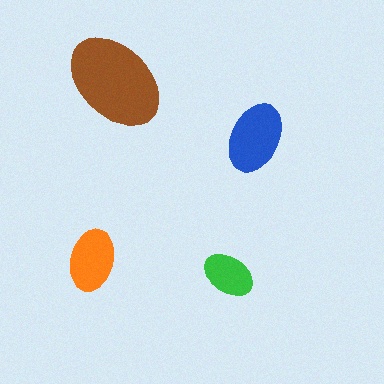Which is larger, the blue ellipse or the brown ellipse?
The brown one.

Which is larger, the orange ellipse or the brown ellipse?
The brown one.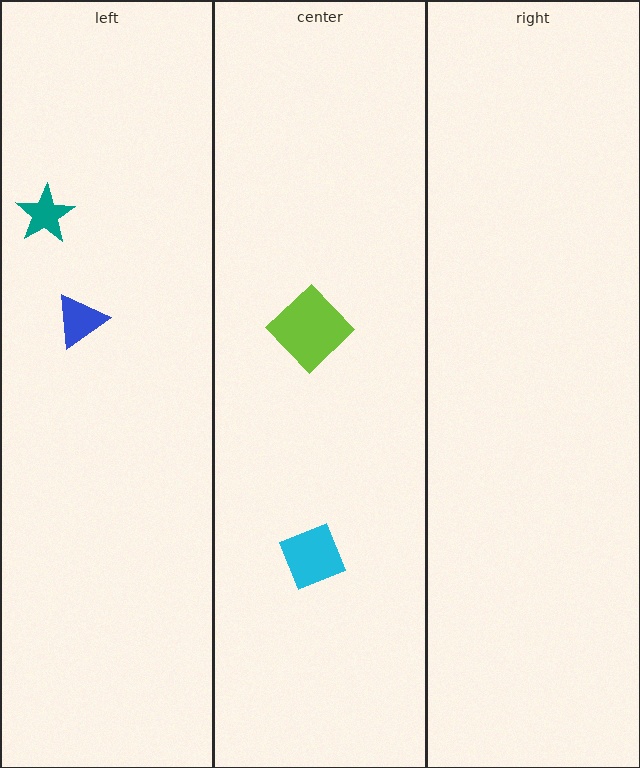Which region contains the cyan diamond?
The center region.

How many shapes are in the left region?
2.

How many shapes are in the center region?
2.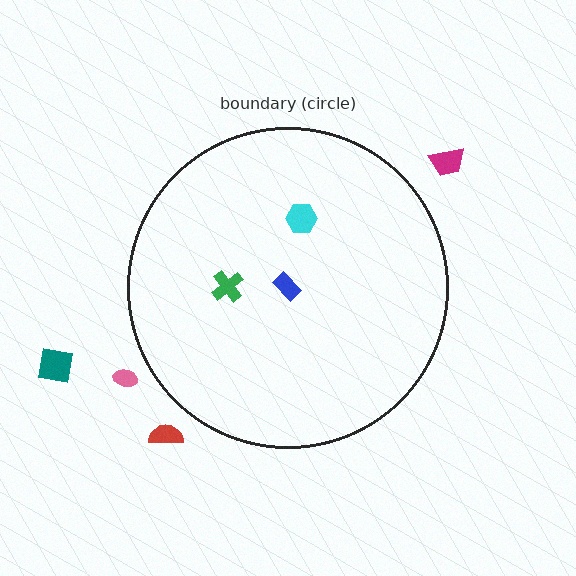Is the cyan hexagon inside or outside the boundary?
Inside.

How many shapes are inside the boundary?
3 inside, 4 outside.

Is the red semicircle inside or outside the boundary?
Outside.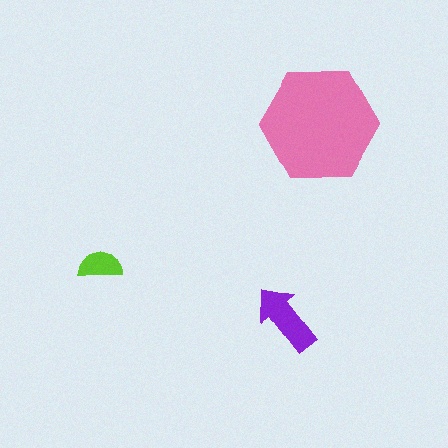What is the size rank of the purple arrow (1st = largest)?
2nd.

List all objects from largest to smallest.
The pink hexagon, the purple arrow, the lime semicircle.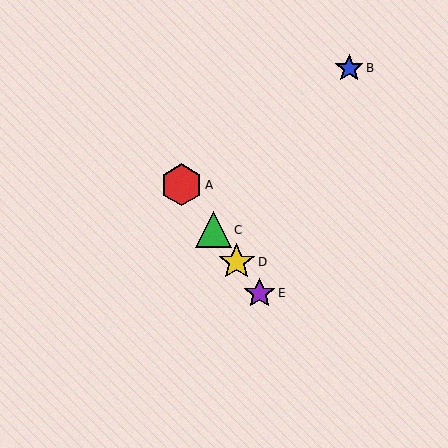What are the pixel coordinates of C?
Object C is at (214, 230).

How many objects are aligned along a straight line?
4 objects (A, C, D, E) are aligned along a straight line.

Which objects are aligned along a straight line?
Objects A, C, D, E are aligned along a straight line.